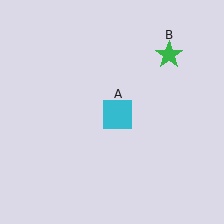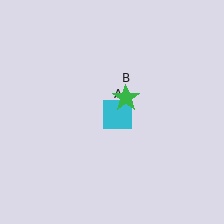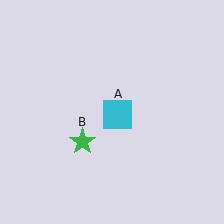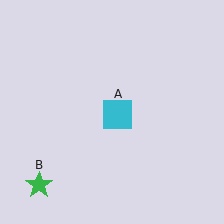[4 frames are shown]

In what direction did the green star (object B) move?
The green star (object B) moved down and to the left.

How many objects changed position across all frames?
1 object changed position: green star (object B).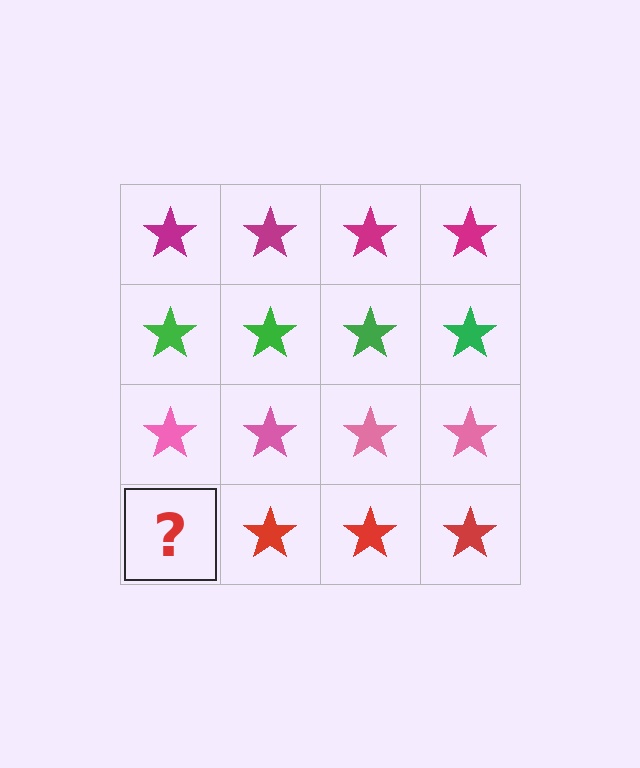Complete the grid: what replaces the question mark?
The question mark should be replaced with a red star.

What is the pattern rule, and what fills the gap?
The rule is that each row has a consistent color. The gap should be filled with a red star.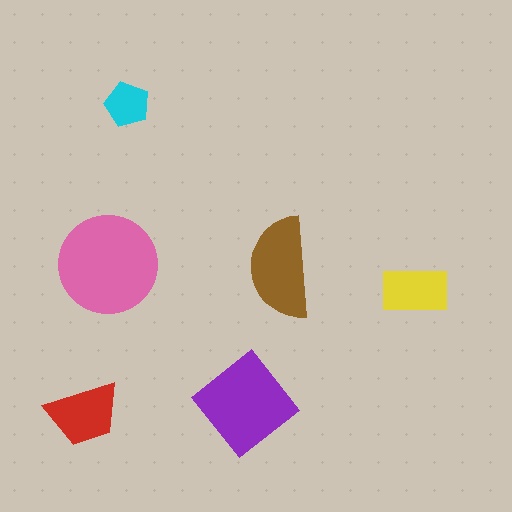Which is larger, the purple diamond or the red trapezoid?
The purple diamond.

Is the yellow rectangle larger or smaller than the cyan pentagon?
Larger.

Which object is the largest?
The pink circle.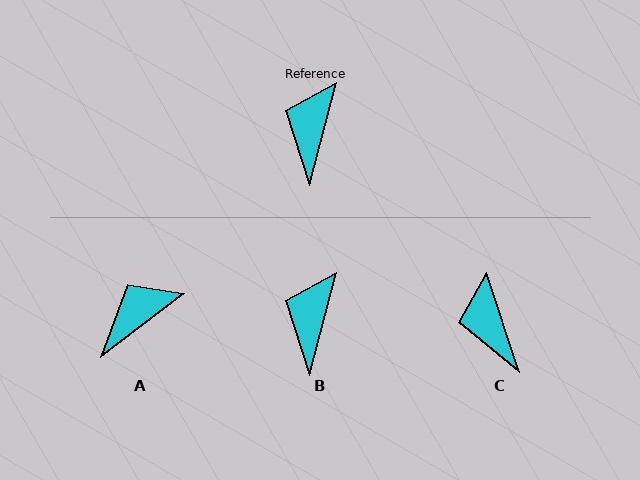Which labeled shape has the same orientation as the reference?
B.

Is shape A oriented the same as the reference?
No, it is off by about 38 degrees.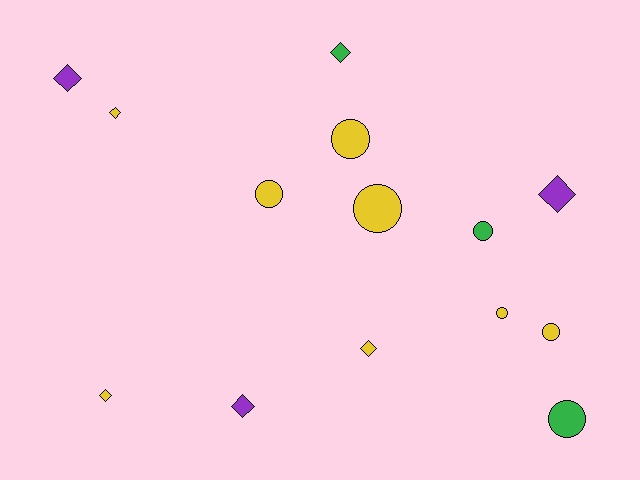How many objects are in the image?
There are 14 objects.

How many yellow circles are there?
There are 5 yellow circles.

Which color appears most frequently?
Yellow, with 8 objects.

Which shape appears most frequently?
Diamond, with 7 objects.